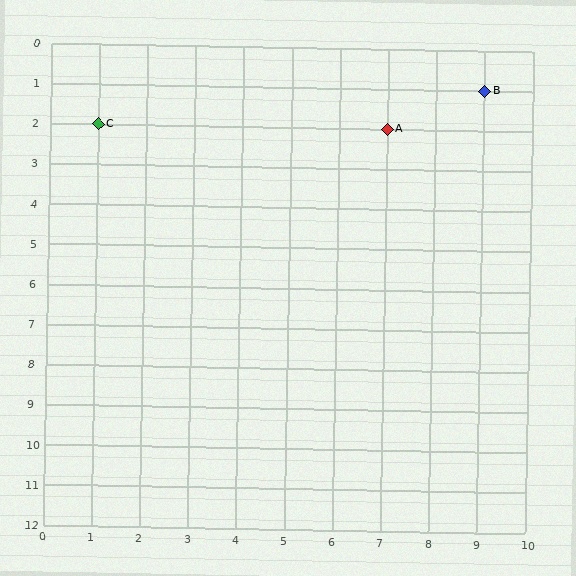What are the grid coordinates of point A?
Point A is at grid coordinates (7, 2).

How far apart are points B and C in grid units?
Points B and C are 8 columns and 1 row apart (about 8.1 grid units diagonally).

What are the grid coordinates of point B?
Point B is at grid coordinates (9, 1).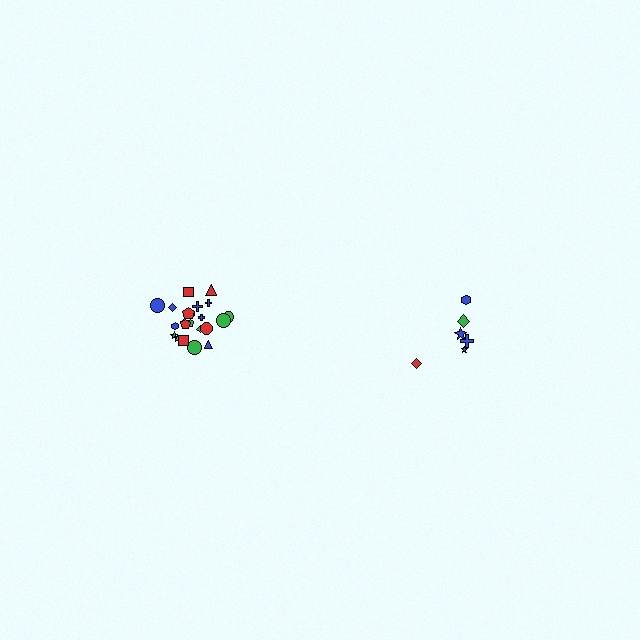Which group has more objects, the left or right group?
The left group.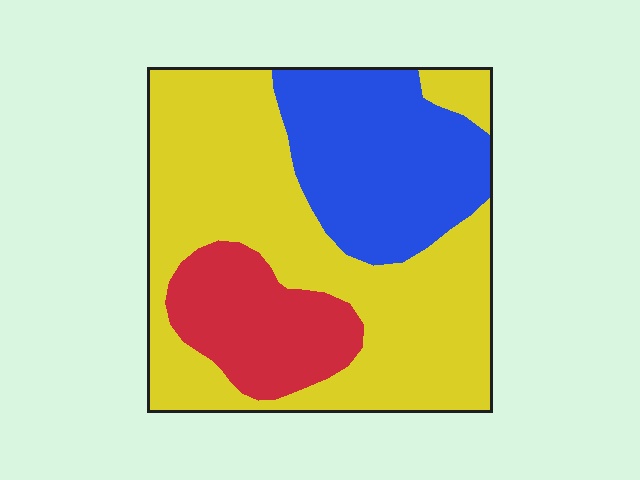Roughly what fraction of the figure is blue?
Blue takes up about one quarter (1/4) of the figure.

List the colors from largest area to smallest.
From largest to smallest: yellow, blue, red.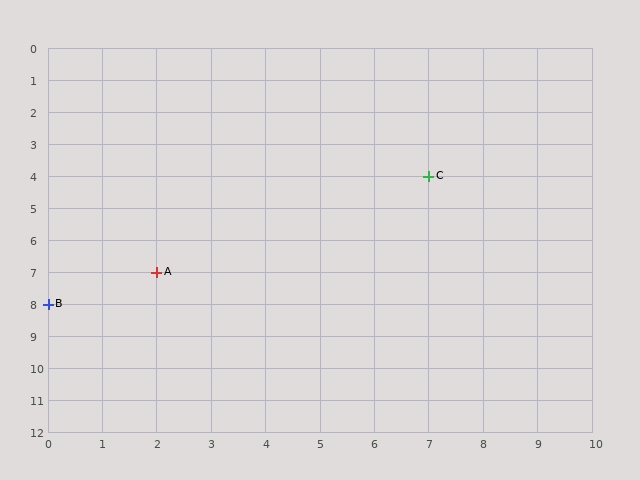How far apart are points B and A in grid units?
Points B and A are 2 columns and 1 row apart (about 2.2 grid units diagonally).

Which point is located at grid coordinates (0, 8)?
Point B is at (0, 8).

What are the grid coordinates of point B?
Point B is at grid coordinates (0, 8).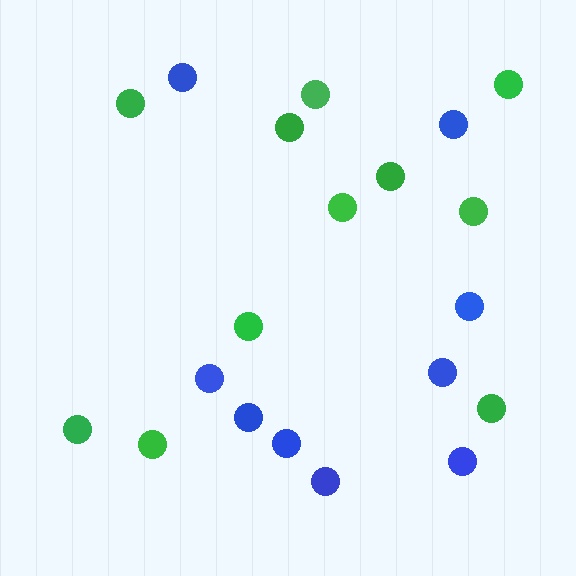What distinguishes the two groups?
There are 2 groups: one group of green circles (11) and one group of blue circles (9).